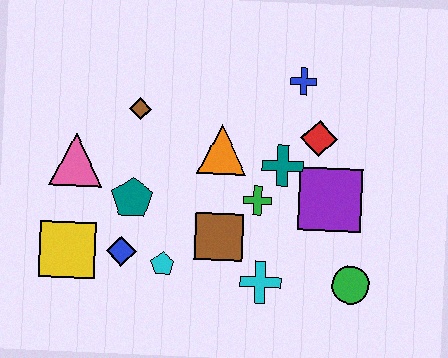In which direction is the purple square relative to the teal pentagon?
The purple square is to the right of the teal pentagon.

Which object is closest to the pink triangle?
The teal pentagon is closest to the pink triangle.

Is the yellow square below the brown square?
Yes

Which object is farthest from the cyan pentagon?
The blue cross is farthest from the cyan pentagon.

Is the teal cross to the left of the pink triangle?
No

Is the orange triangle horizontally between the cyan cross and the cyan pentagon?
Yes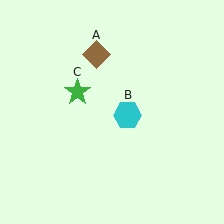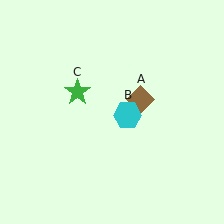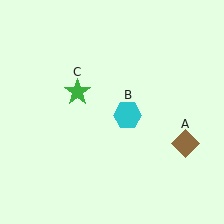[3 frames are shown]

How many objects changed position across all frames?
1 object changed position: brown diamond (object A).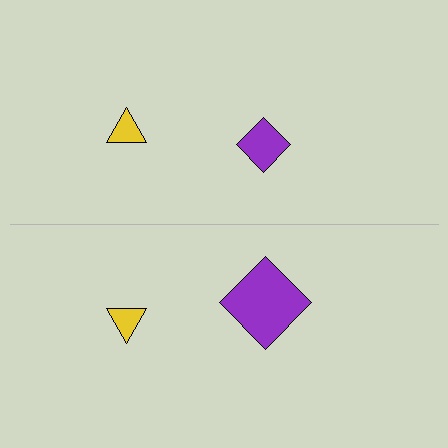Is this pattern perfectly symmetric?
No, the pattern is not perfectly symmetric. The purple diamond on the bottom side has a different size than its mirror counterpart.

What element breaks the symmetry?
The purple diamond on the bottom side has a different size than its mirror counterpart.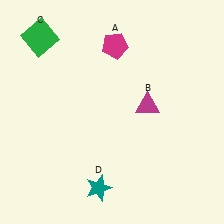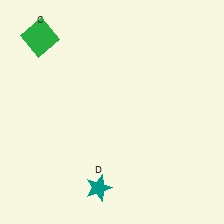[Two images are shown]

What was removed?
The magenta pentagon (A), the magenta triangle (B) were removed in Image 2.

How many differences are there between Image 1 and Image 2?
There are 2 differences between the two images.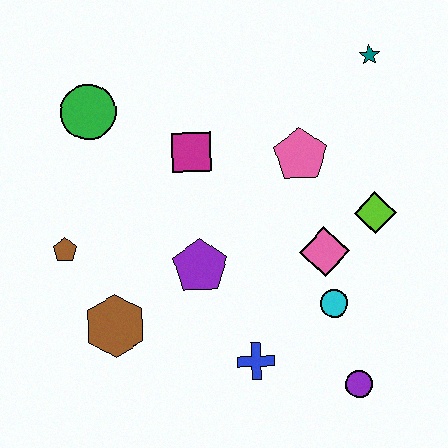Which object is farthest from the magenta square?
The purple circle is farthest from the magenta square.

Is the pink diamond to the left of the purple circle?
Yes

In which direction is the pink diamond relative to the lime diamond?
The pink diamond is to the left of the lime diamond.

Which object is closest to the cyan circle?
The pink diamond is closest to the cyan circle.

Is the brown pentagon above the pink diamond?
Yes